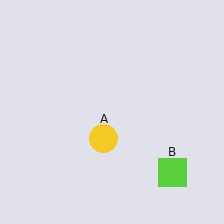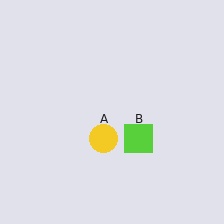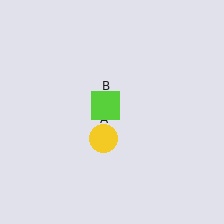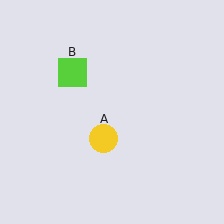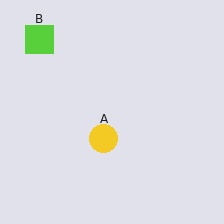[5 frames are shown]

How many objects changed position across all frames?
1 object changed position: lime square (object B).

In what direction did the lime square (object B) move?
The lime square (object B) moved up and to the left.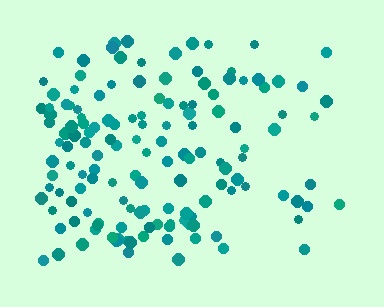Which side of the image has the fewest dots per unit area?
The right.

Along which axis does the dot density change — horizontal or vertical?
Horizontal.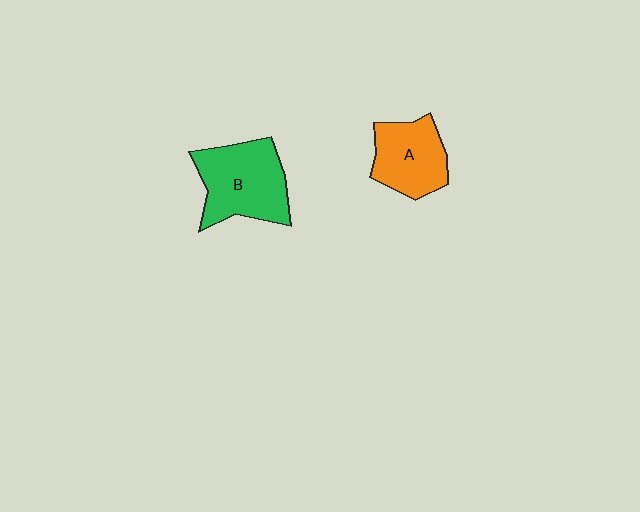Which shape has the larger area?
Shape B (green).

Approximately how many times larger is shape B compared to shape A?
Approximately 1.3 times.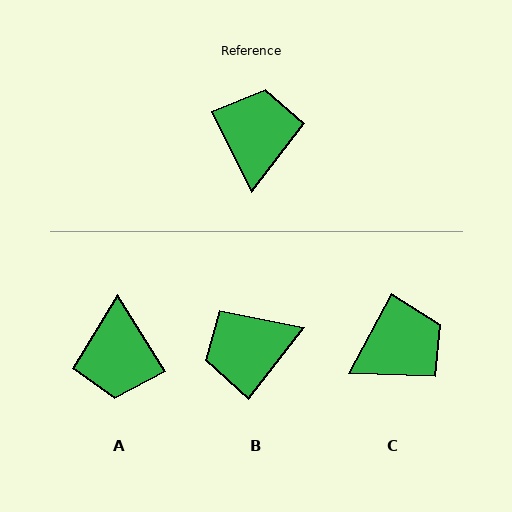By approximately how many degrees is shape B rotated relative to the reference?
Approximately 116 degrees counter-clockwise.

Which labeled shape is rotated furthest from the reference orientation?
A, about 175 degrees away.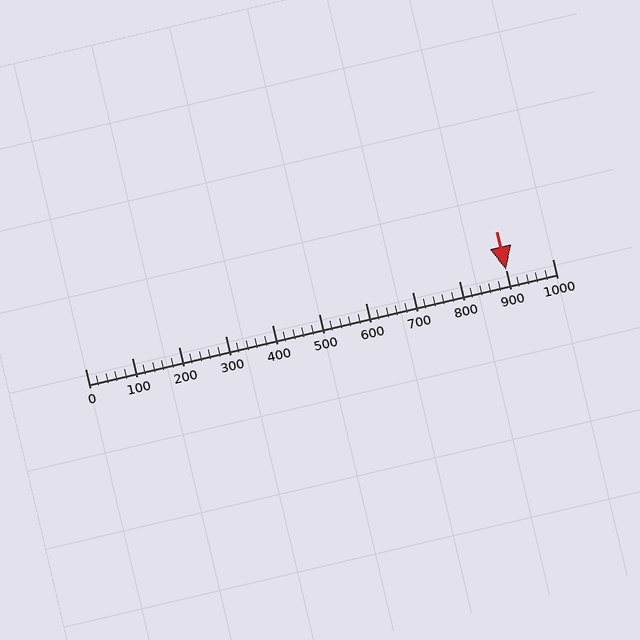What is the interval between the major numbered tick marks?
The major tick marks are spaced 100 units apart.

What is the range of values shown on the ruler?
The ruler shows values from 0 to 1000.